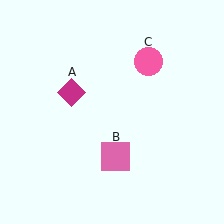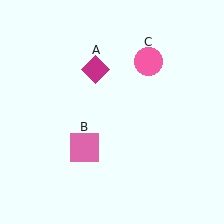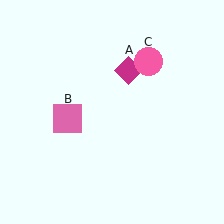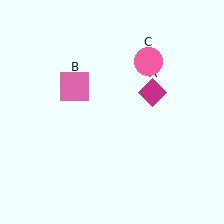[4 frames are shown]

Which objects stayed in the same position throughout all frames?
Pink circle (object C) remained stationary.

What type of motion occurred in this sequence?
The magenta diamond (object A), pink square (object B) rotated clockwise around the center of the scene.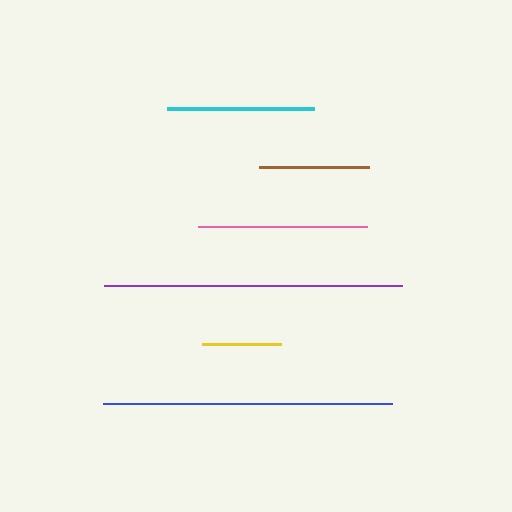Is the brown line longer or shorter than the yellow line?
The brown line is longer than the yellow line.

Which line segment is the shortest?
The yellow line is the shortest at approximately 78 pixels.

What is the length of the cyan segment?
The cyan segment is approximately 147 pixels long.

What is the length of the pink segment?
The pink segment is approximately 170 pixels long.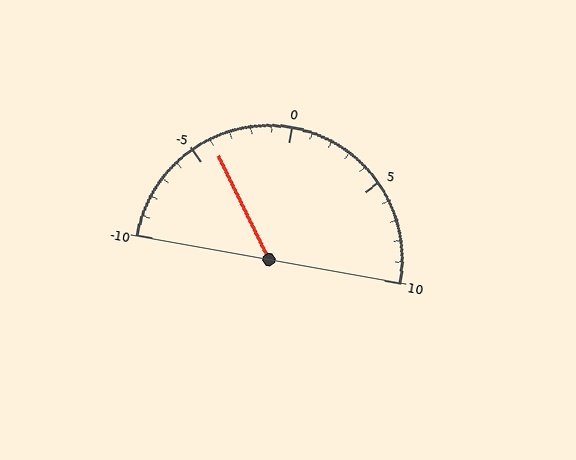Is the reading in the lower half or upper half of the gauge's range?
The reading is in the lower half of the range (-10 to 10).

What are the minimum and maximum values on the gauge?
The gauge ranges from -10 to 10.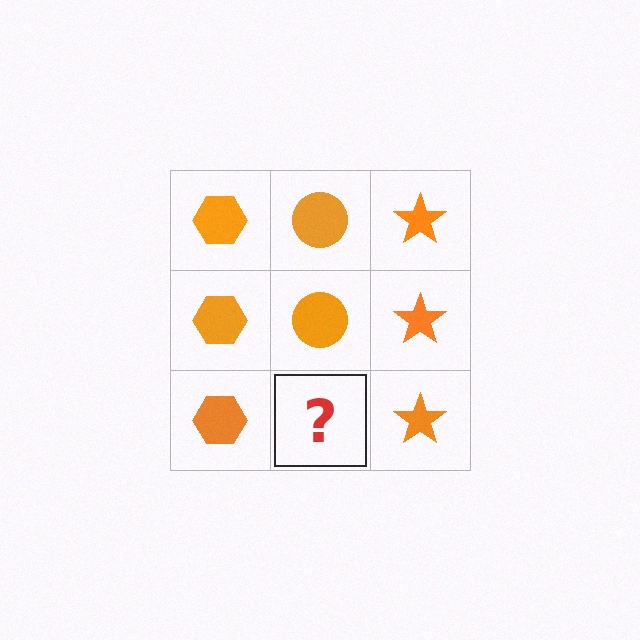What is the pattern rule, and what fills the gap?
The rule is that each column has a consistent shape. The gap should be filled with an orange circle.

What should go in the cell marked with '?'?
The missing cell should contain an orange circle.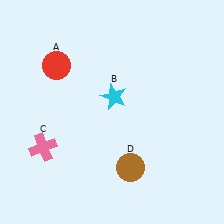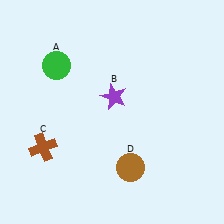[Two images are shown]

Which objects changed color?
A changed from red to green. B changed from cyan to purple. C changed from pink to brown.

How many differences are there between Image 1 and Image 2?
There are 3 differences between the two images.